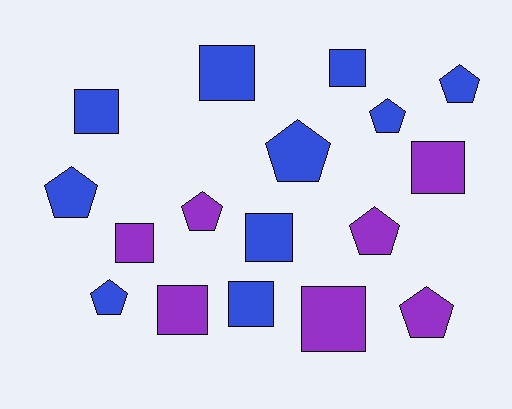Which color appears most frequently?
Blue, with 10 objects.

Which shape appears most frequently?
Square, with 9 objects.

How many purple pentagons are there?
There are 3 purple pentagons.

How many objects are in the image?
There are 17 objects.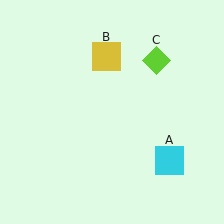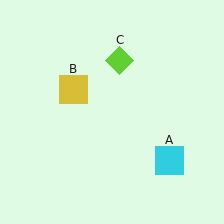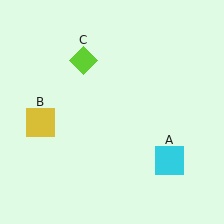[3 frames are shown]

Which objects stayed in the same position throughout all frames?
Cyan square (object A) remained stationary.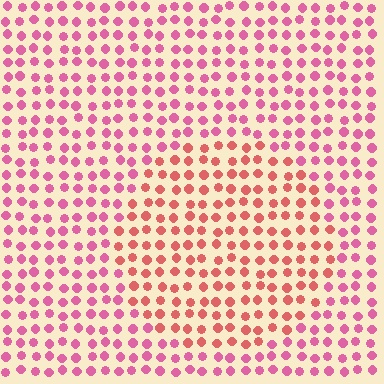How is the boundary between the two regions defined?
The boundary is defined purely by a slight shift in hue (about 30 degrees). Spacing, size, and orientation are identical on both sides.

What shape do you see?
I see a circle.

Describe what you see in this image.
The image is filled with small pink elements in a uniform arrangement. A circle-shaped region is visible where the elements are tinted to a slightly different hue, forming a subtle color boundary.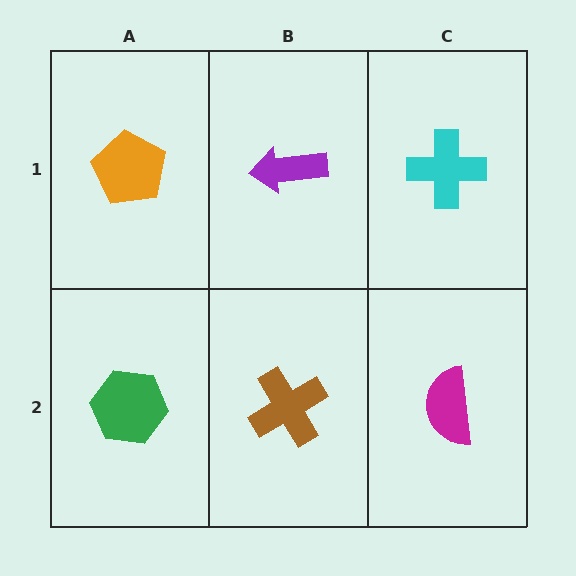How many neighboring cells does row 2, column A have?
2.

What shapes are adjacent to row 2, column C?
A cyan cross (row 1, column C), a brown cross (row 2, column B).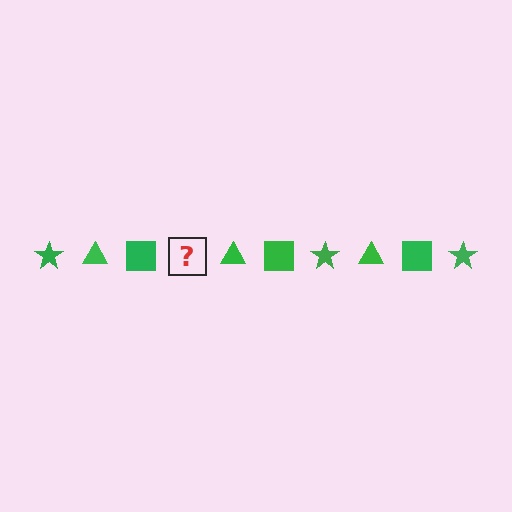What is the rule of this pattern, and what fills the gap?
The rule is that the pattern cycles through star, triangle, square shapes in green. The gap should be filled with a green star.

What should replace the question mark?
The question mark should be replaced with a green star.